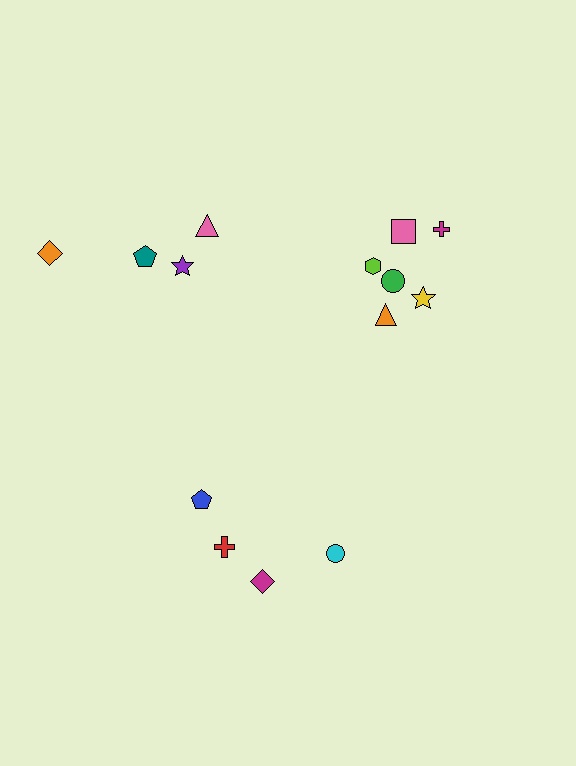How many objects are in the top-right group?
There are 6 objects.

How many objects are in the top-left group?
There are 4 objects.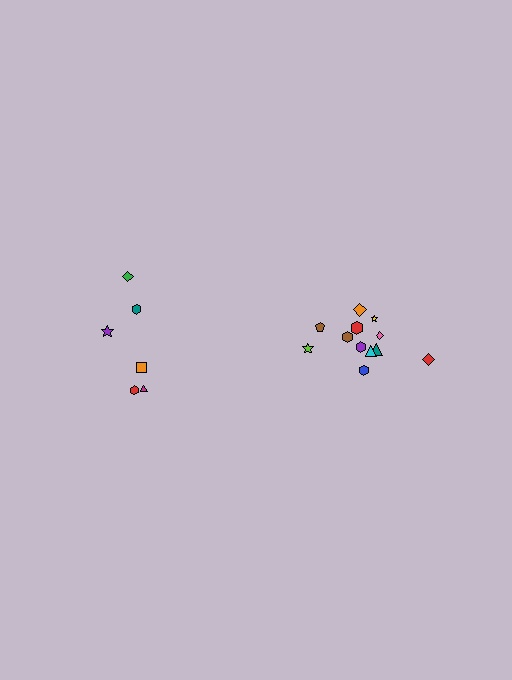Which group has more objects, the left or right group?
The right group.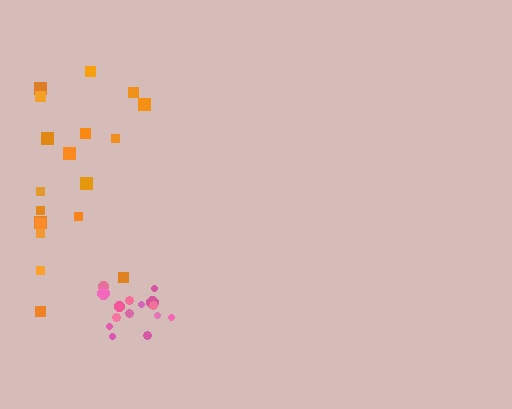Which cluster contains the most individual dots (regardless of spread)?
Orange (19).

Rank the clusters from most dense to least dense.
pink, orange.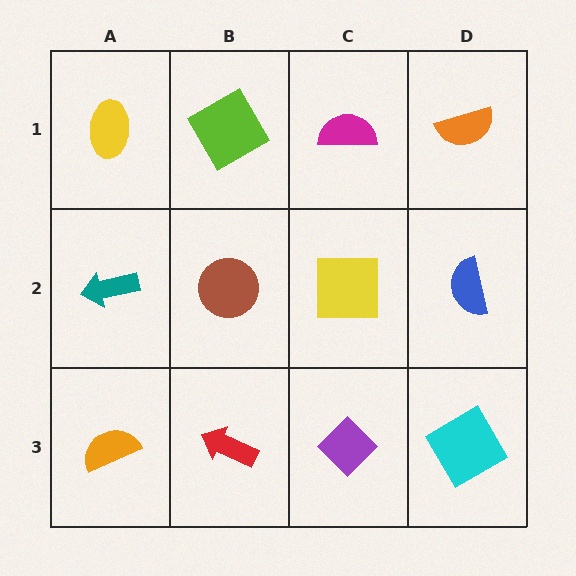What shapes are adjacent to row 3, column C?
A yellow square (row 2, column C), a red arrow (row 3, column B), a cyan diamond (row 3, column D).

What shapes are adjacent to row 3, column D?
A blue semicircle (row 2, column D), a purple diamond (row 3, column C).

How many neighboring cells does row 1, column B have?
3.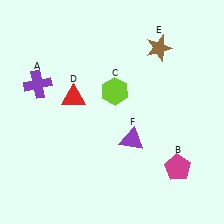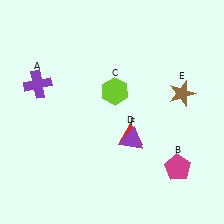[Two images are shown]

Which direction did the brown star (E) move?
The brown star (E) moved down.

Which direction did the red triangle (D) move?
The red triangle (D) moved right.